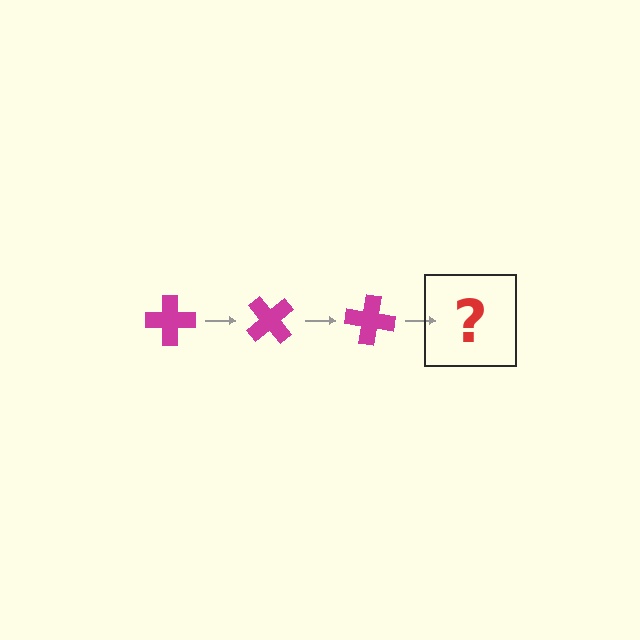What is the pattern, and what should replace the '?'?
The pattern is that the cross rotates 50 degrees each step. The '?' should be a magenta cross rotated 150 degrees.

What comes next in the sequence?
The next element should be a magenta cross rotated 150 degrees.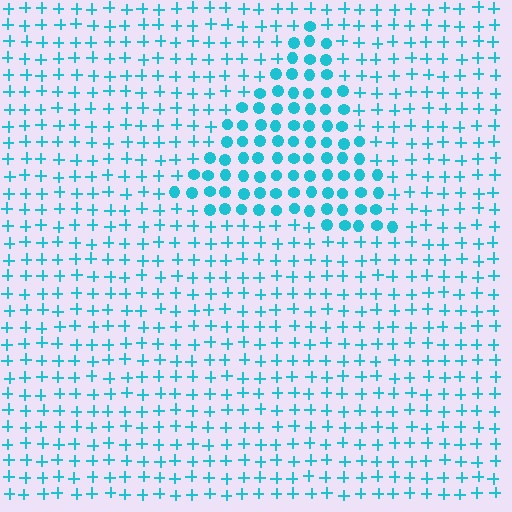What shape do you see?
I see a triangle.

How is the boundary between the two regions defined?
The boundary is defined by a change in element shape: circles inside vs. plus signs outside. All elements share the same color and spacing.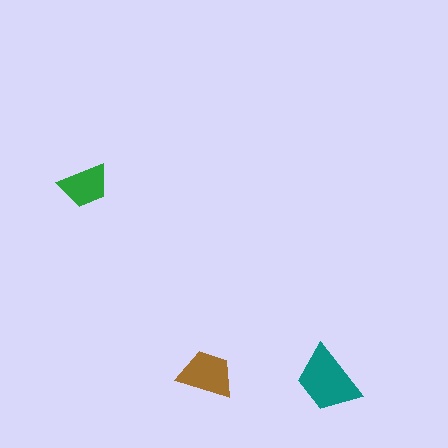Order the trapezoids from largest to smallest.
the teal one, the brown one, the green one.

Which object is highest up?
The green trapezoid is topmost.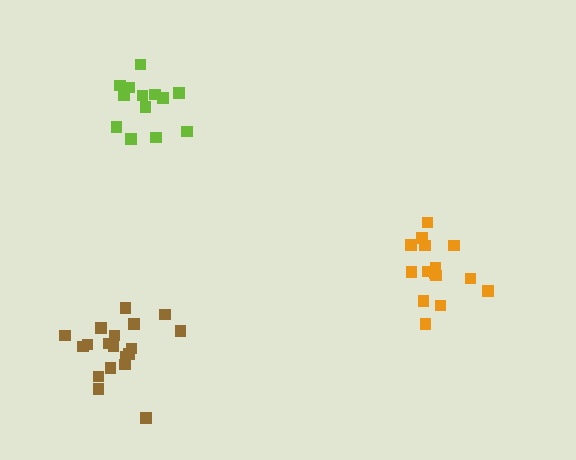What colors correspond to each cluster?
The clusters are colored: lime, orange, brown.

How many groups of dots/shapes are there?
There are 3 groups.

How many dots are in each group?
Group 1: 13 dots, Group 2: 15 dots, Group 3: 19 dots (47 total).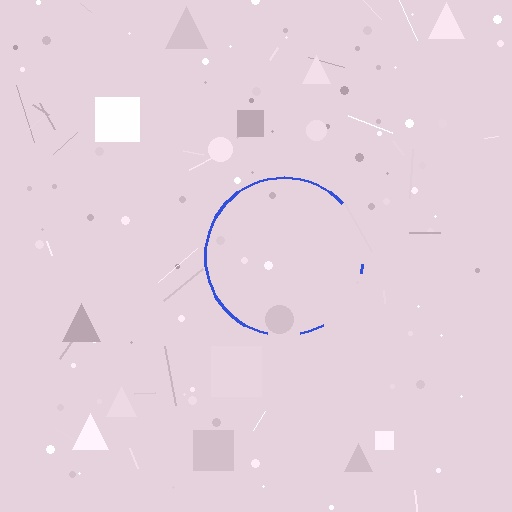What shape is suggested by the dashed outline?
The dashed outline suggests a circle.